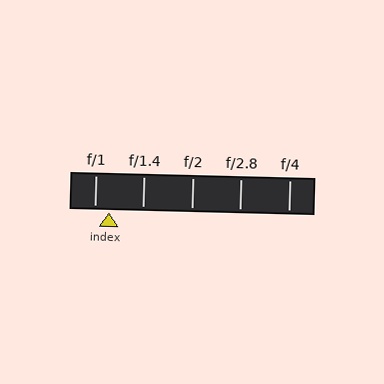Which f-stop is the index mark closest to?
The index mark is closest to f/1.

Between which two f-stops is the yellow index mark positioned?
The index mark is between f/1 and f/1.4.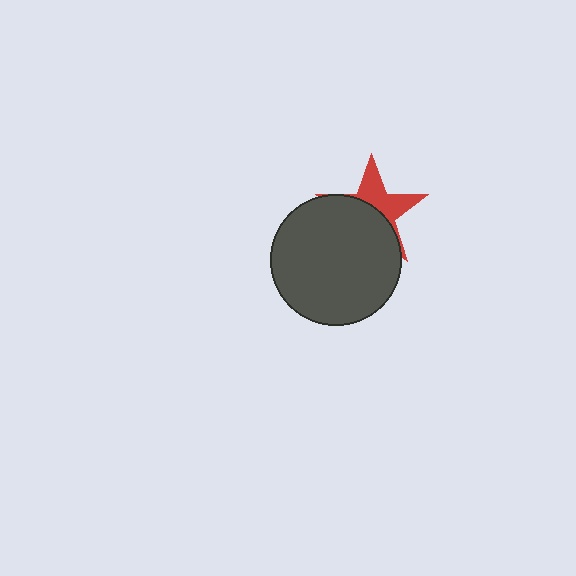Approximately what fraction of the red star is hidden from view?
Roughly 57% of the red star is hidden behind the dark gray circle.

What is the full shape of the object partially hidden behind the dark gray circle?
The partially hidden object is a red star.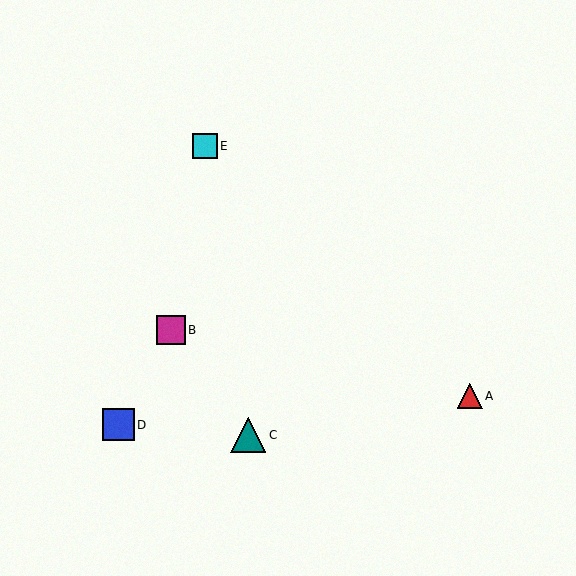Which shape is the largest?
The teal triangle (labeled C) is the largest.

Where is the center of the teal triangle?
The center of the teal triangle is at (248, 435).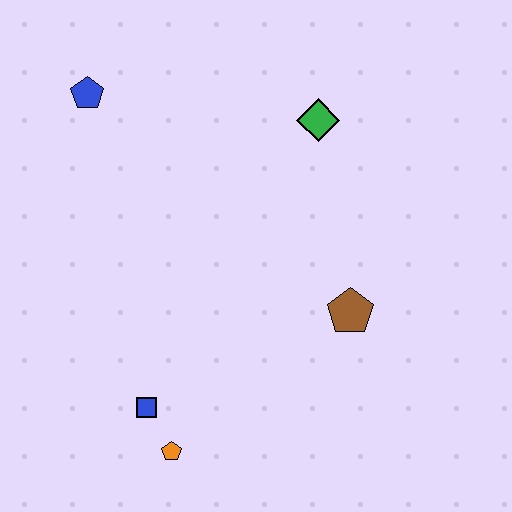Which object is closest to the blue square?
The orange pentagon is closest to the blue square.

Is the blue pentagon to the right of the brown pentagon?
No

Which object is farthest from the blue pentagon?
The orange pentagon is farthest from the blue pentagon.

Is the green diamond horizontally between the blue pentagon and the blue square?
No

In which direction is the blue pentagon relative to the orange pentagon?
The blue pentagon is above the orange pentagon.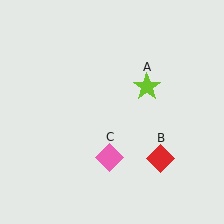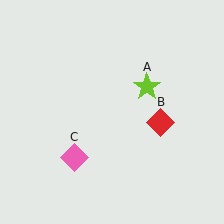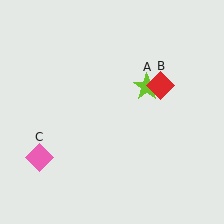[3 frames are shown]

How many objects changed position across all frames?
2 objects changed position: red diamond (object B), pink diamond (object C).